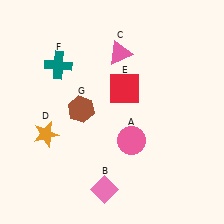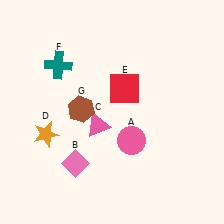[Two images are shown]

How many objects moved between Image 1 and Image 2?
2 objects moved between the two images.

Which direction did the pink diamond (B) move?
The pink diamond (B) moved left.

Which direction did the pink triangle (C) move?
The pink triangle (C) moved down.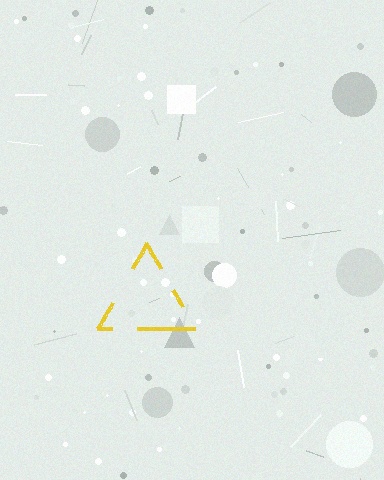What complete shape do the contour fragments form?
The contour fragments form a triangle.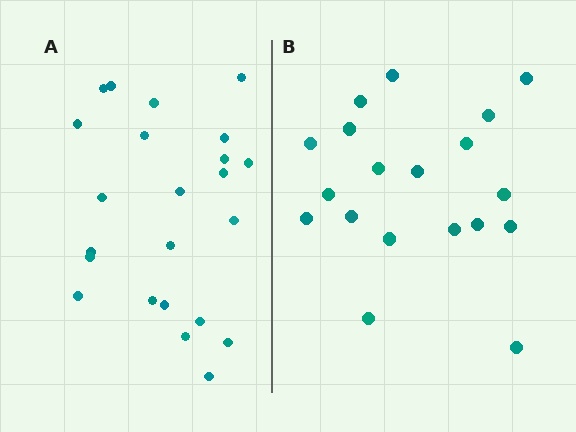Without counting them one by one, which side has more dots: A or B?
Region A (the left region) has more dots.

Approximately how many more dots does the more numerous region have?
Region A has about 4 more dots than region B.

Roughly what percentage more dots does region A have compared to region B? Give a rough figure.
About 20% more.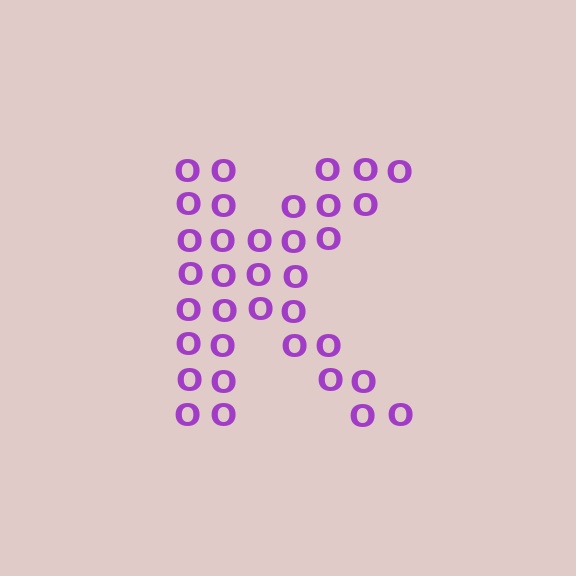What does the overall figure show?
The overall figure shows the letter K.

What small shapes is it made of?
It is made of small letter O's.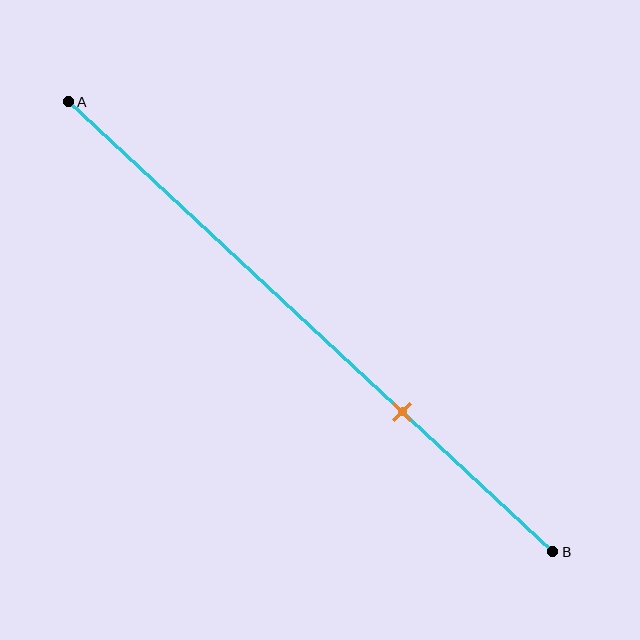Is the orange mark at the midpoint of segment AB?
No, the mark is at about 70% from A, not at the 50% midpoint.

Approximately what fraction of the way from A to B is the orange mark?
The orange mark is approximately 70% of the way from A to B.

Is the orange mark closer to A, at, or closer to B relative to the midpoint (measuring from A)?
The orange mark is closer to point B than the midpoint of segment AB.